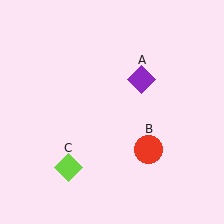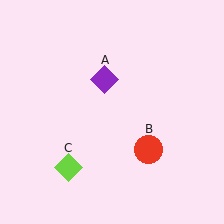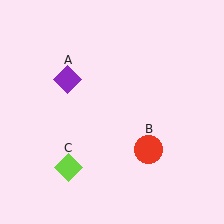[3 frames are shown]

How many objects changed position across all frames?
1 object changed position: purple diamond (object A).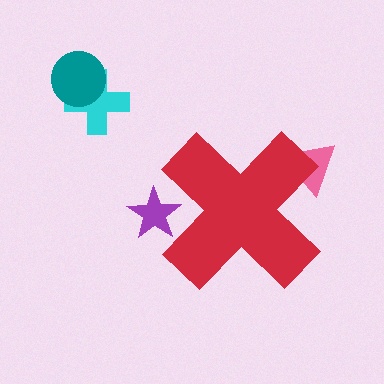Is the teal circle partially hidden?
No, the teal circle is fully visible.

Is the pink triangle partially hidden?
Yes, the pink triangle is partially hidden behind the red cross.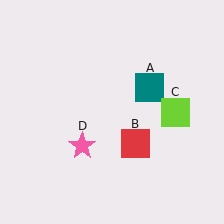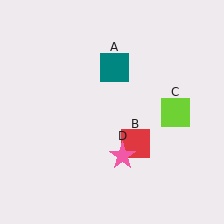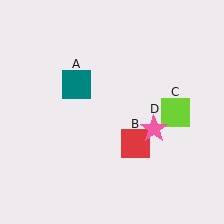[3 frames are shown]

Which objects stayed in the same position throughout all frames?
Red square (object B) and lime square (object C) remained stationary.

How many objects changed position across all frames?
2 objects changed position: teal square (object A), pink star (object D).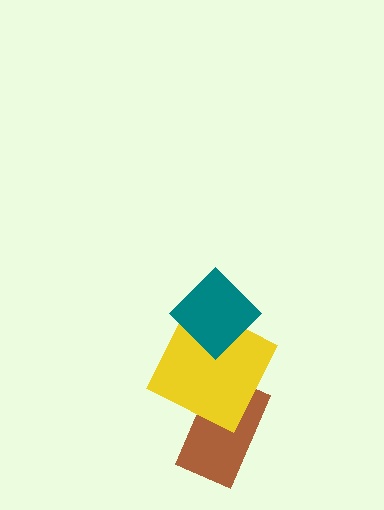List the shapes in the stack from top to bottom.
From top to bottom: the teal diamond, the yellow square, the brown rectangle.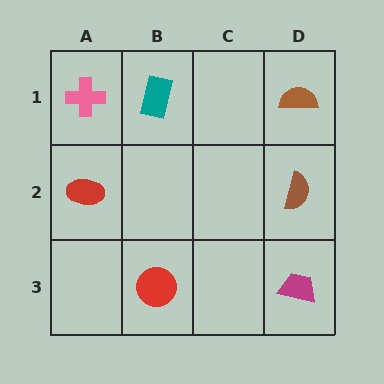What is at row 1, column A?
A pink cross.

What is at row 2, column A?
A red ellipse.